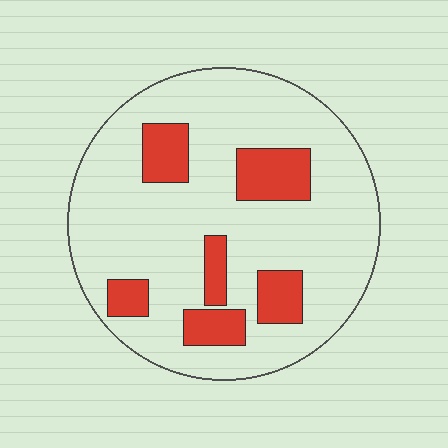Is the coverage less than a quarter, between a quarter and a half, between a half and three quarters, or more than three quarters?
Less than a quarter.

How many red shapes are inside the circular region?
6.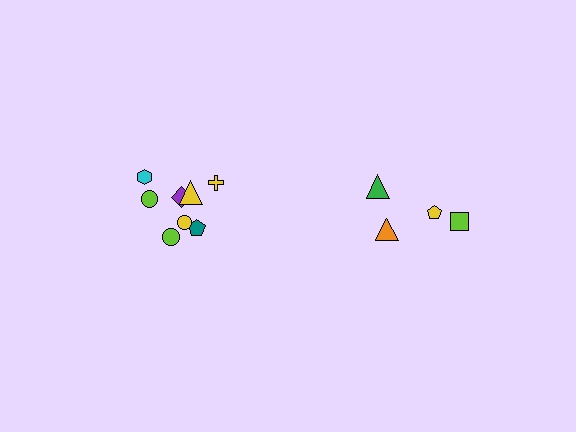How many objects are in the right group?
There are 4 objects.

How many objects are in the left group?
There are 8 objects.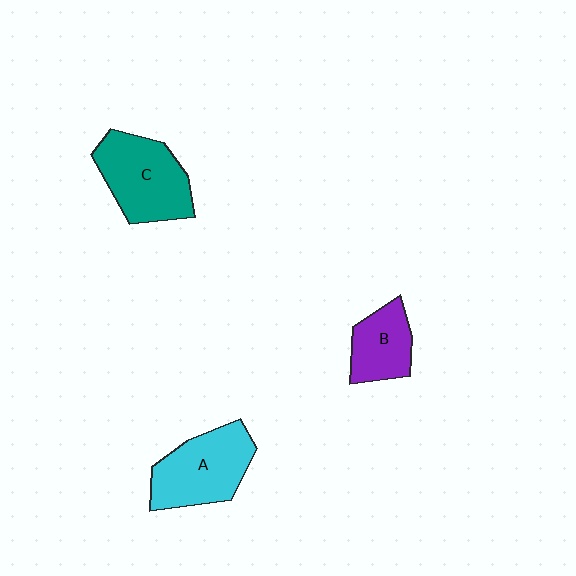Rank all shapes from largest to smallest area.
From largest to smallest: C (teal), A (cyan), B (purple).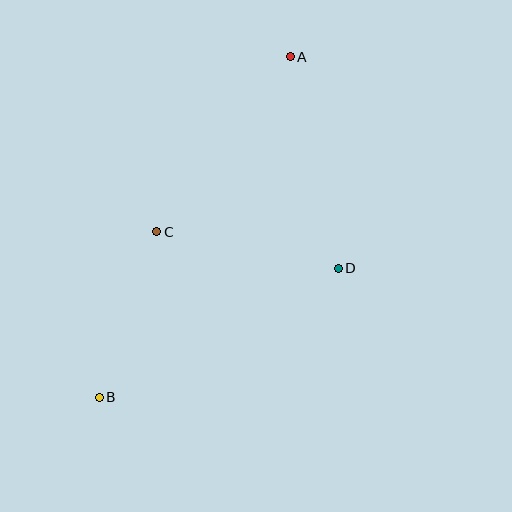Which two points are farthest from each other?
Points A and B are farthest from each other.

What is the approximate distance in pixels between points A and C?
The distance between A and C is approximately 220 pixels.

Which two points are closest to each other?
Points B and C are closest to each other.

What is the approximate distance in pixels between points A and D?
The distance between A and D is approximately 217 pixels.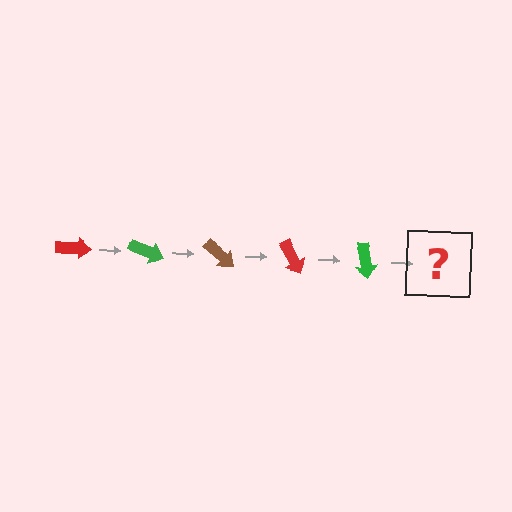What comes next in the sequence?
The next element should be a brown arrow, rotated 100 degrees from the start.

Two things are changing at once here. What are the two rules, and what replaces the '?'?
The two rules are that it rotates 20 degrees each step and the color cycles through red, green, and brown. The '?' should be a brown arrow, rotated 100 degrees from the start.